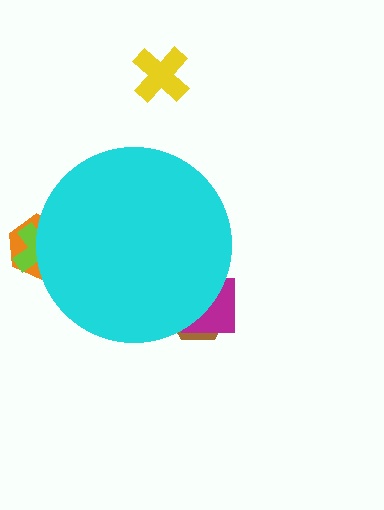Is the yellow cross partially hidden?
No, the yellow cross is fully visible.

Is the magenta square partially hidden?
Yes, the magenta square is partially hidden behind the cyan circle.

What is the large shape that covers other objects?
A cyan circle.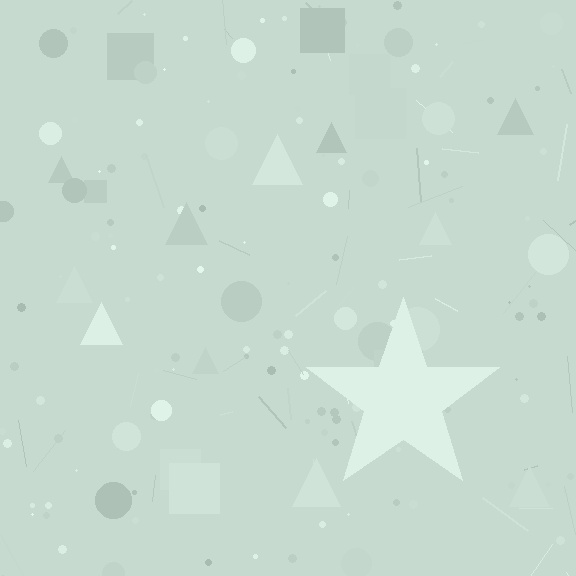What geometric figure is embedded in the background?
A star is embedded in the background.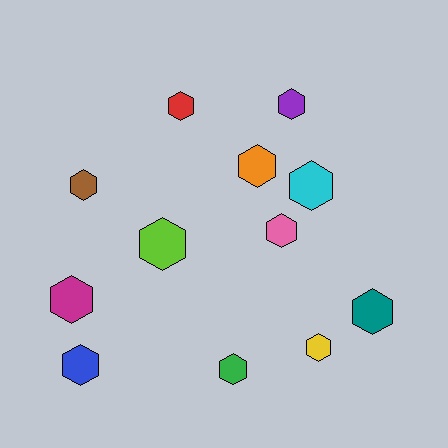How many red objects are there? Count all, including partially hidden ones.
There is 1 red object.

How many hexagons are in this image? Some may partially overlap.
There are 12 hexagons.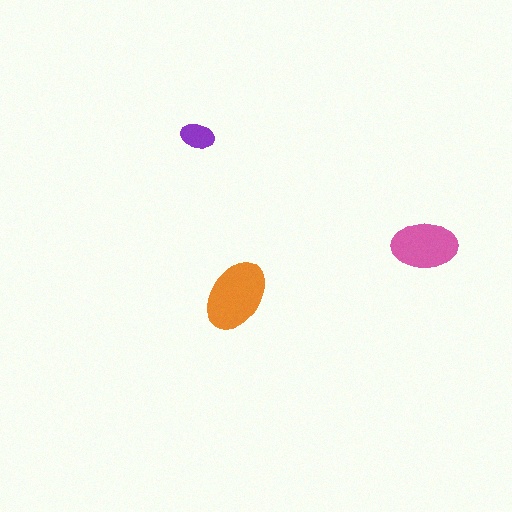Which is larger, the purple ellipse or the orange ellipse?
The orange one.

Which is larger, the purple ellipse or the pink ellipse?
The pink one.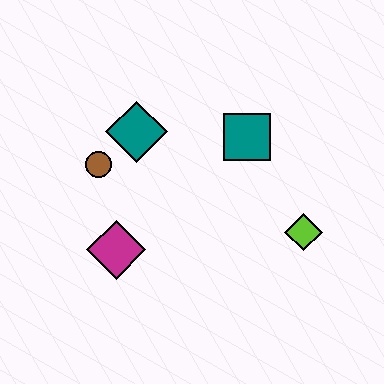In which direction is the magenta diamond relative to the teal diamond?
The magenta diamond is below the teal diamond.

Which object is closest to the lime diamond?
The teal square is closest to the lime diamond.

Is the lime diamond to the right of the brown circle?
Yes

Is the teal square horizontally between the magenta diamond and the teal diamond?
No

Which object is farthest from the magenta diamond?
The lime diamond is farthest from the magenta diamond.